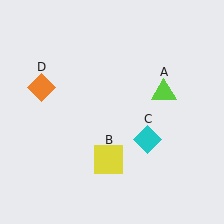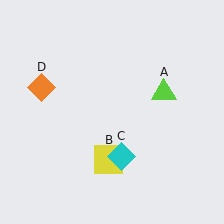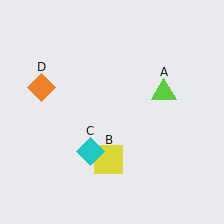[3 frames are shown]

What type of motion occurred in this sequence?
The cyan diamond (object C) rotated clockwise around the center of the scene.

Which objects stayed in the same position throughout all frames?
Lime triangle (object A) and yellow square (object B) and orange diamond (object D) remained stationary.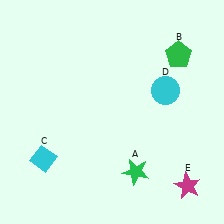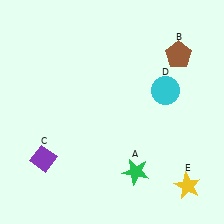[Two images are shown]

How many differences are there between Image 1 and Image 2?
There are 3 differences between the two images.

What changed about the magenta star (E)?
In Image 1, E is magenta. In Image 2, it changed to yellow.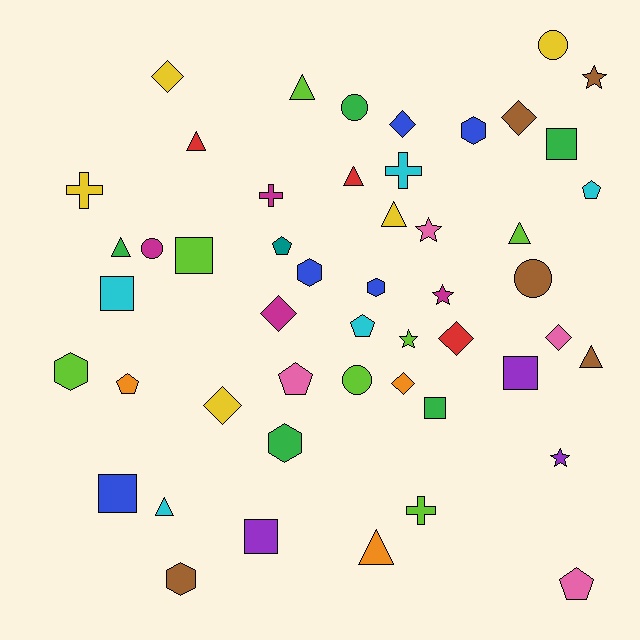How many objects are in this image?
There are 50 objects.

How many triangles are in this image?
There are 9 triangles.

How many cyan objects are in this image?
There are 5 cyan objects.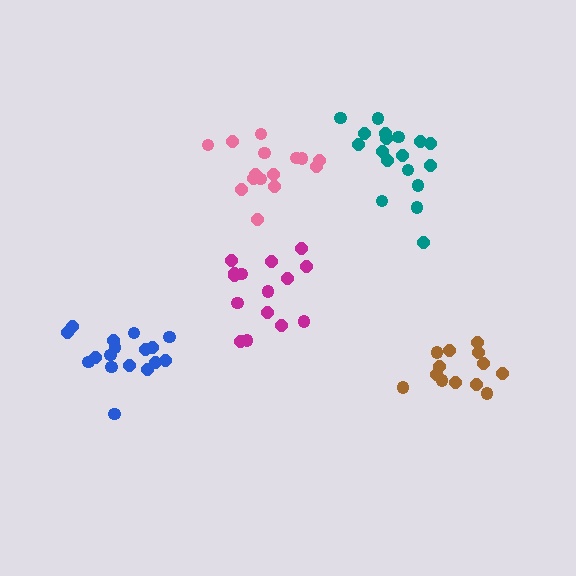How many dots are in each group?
Group 1: 13 dots, Group 2: 17 dots, Group 3: 15 dots, Group 4: 15 dots, Group 5: 18 dots (78 total).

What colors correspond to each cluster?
The clusters are colored: brown, blue, pink, magenta, teal.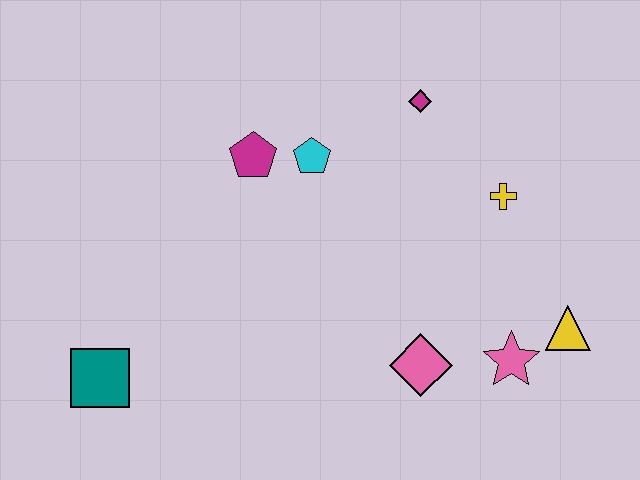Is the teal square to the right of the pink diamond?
No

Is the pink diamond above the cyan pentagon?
No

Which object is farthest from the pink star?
The teal square is farthest from the pink star.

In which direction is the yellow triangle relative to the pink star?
The yellow triangle is to the right of the pink star.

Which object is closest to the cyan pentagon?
The magenta pentagon is closest to the cyan pentagon.